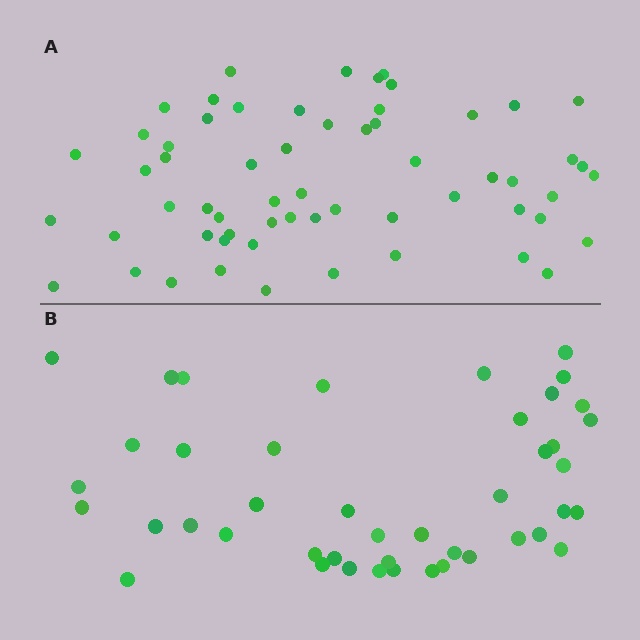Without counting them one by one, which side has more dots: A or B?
Region A (the top region) has more dots.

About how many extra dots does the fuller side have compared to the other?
Region A has approximately 15 more dots than region B.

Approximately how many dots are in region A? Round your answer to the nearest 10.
About 60 dots.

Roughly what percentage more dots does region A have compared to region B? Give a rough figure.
About 35% more.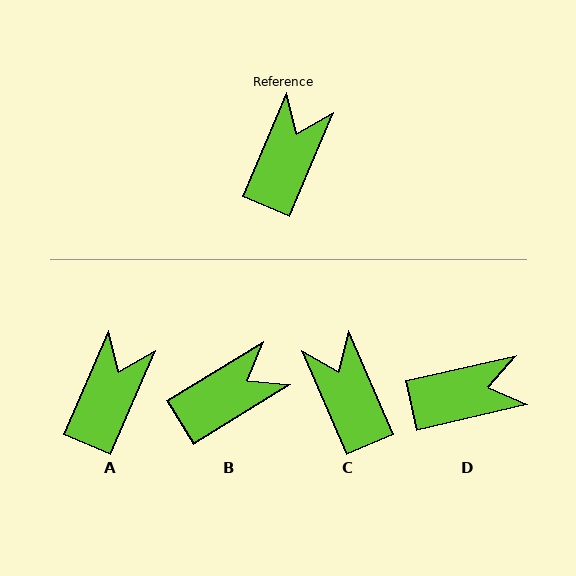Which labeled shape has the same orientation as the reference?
A.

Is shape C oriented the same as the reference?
No, it is off by about 47 degrees.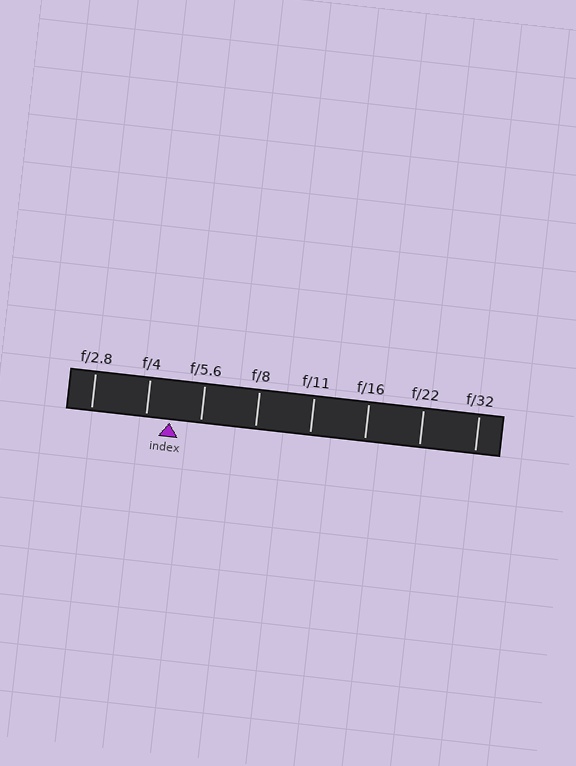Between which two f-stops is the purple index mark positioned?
The index mark is between f/4 and f/5.6.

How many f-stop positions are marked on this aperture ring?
There are 8 f-stop positions marked.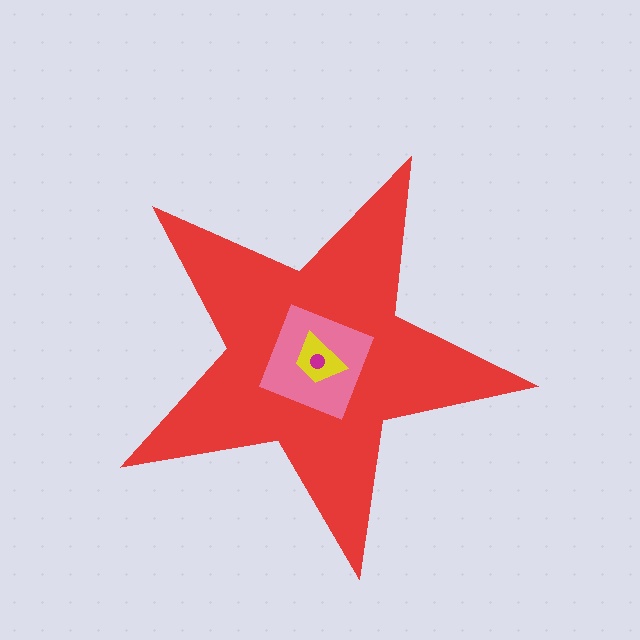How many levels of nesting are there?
4.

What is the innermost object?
The magenta circle.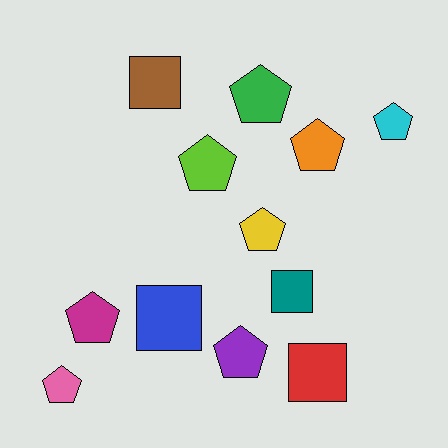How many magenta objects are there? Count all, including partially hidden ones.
There is 1 magenta object.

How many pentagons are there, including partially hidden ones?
There are 8 pentagons.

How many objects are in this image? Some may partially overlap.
There are 12 objects.